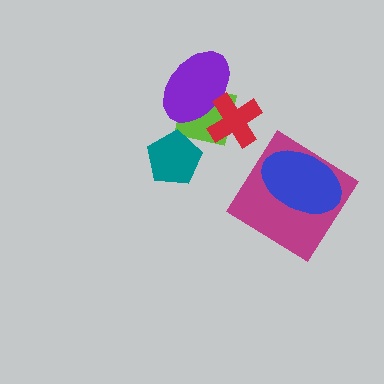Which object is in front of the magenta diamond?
The blue ellipse is in front of the magenta diamond.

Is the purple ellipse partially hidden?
Yes, it is partially covered by another shape.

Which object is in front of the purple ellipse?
The red cross is in front of the purple ellipse.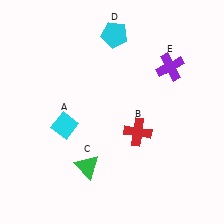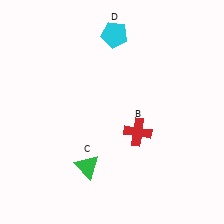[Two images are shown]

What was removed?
The cyan diamond (A), the purple cross (E) were removed in Image 2.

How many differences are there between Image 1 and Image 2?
There are 2 differences between the two images.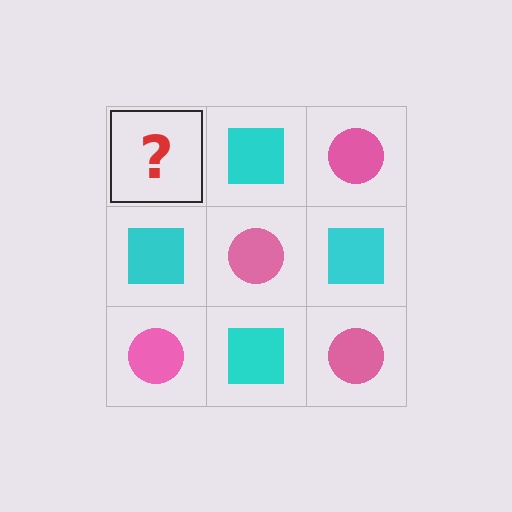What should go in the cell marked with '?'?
The missing cell should contain a pink circle.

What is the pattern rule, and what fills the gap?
The rule is that it alternates pink circle and cyan square in a checkerboard pattern. The gap should be filled with a pink circle.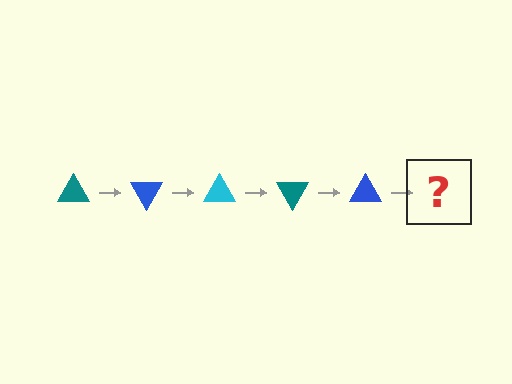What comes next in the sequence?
The next element should be a cyan triangle, rotated 300 degrees from the start.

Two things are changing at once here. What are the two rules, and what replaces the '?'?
The two rules are that it rotates 60 degrees each step and the color cycles through teal, blue, and cyan. The '?' should be a cyan triangle, rotated 300 degrees from the start.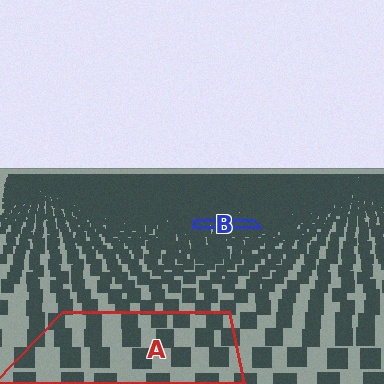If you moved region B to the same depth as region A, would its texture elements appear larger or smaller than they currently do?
They would appear larger. At a closer depth, the same texture elements are projected at a bigger on-screen size.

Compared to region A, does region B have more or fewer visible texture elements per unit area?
Region B has more texture elements per unit area — they are packed more densely because it is farther away.